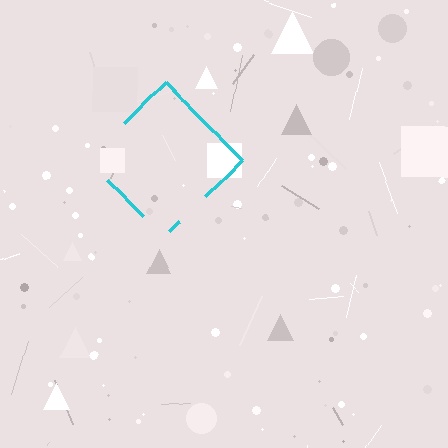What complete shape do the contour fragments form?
The contour fragments form a diamond.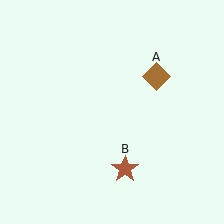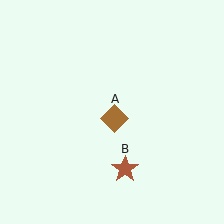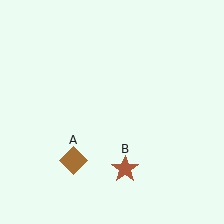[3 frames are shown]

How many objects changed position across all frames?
1 object changed position: brown diamond (object A).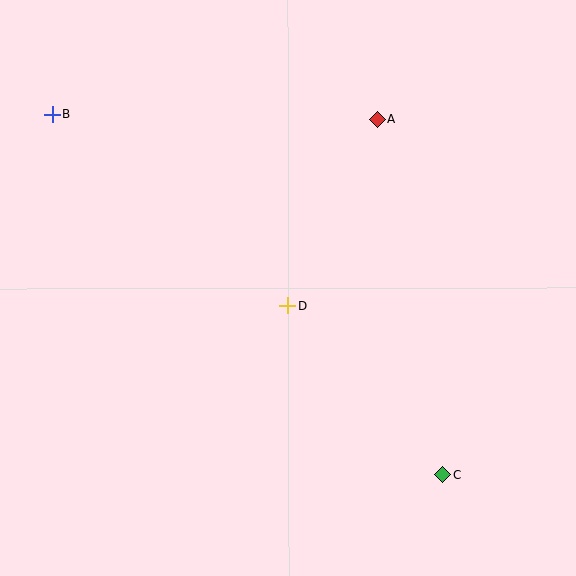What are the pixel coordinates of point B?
Point B is at (52, 115).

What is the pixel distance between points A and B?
The distance between A and B is 325 pixels.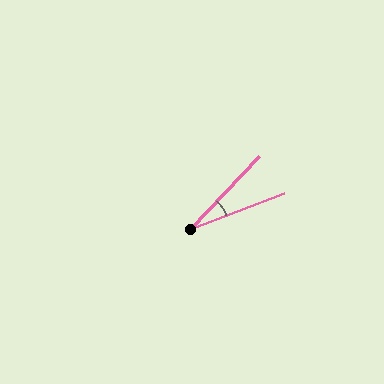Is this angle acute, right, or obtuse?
It is acute.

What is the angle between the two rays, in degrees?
Approximately 26 degrees.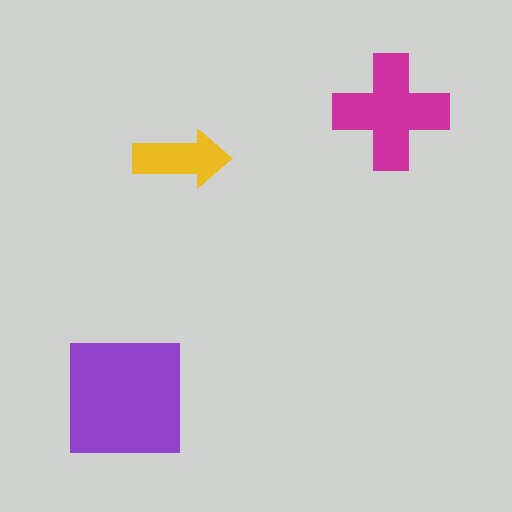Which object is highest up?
The magenta cross is topmost.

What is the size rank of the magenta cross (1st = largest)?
2nd.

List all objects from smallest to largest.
The yellow arrow, the magenta cross, the purple square.